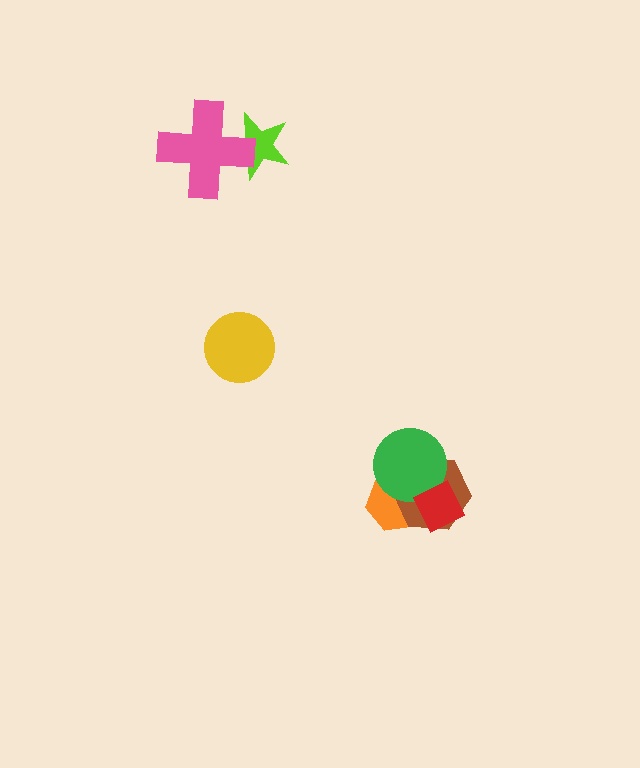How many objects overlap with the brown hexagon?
3 objects overlap with the brown hexagon.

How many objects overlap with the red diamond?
3 objects overlap with the red diamond.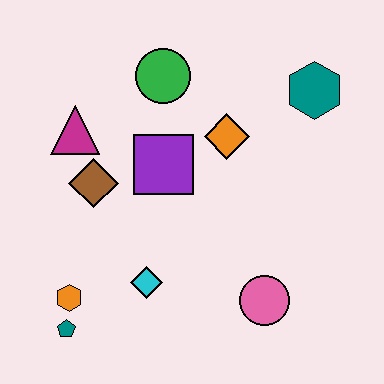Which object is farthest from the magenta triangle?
The pink circle is farthest from the magenta triangle.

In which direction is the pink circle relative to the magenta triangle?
The pink circle is to the right of the magenta triangle.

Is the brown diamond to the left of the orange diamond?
Yes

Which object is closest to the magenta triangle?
The brown diamond is closest to the magenta triangle.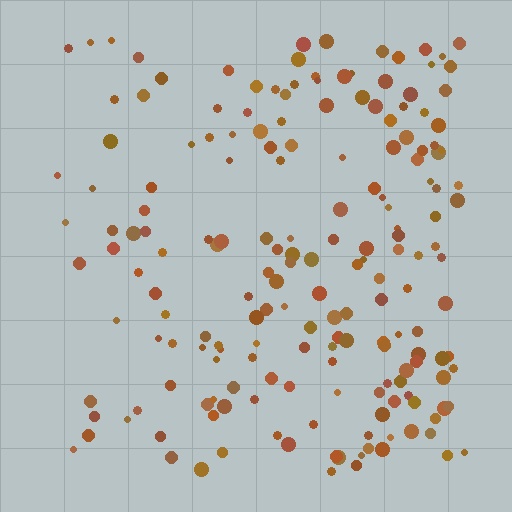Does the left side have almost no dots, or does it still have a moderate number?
Still a moderate number, just noticeably fewer than the right.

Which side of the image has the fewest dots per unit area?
The left.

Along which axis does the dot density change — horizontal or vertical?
Horizontal.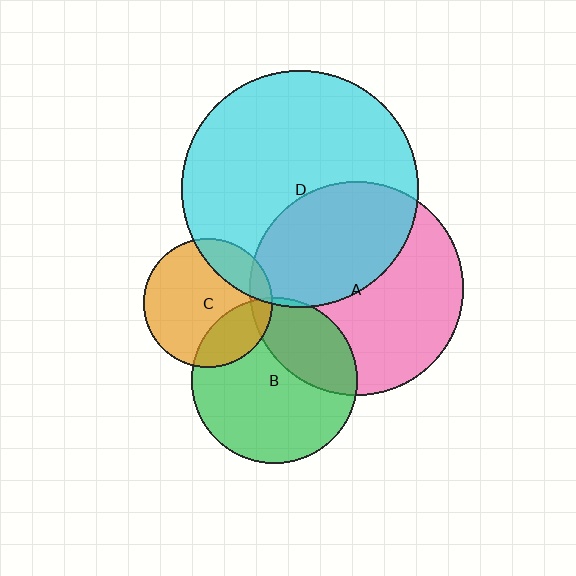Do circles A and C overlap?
Yes.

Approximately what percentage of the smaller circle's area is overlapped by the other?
Approximately 10%.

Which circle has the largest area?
Circle D (cyan).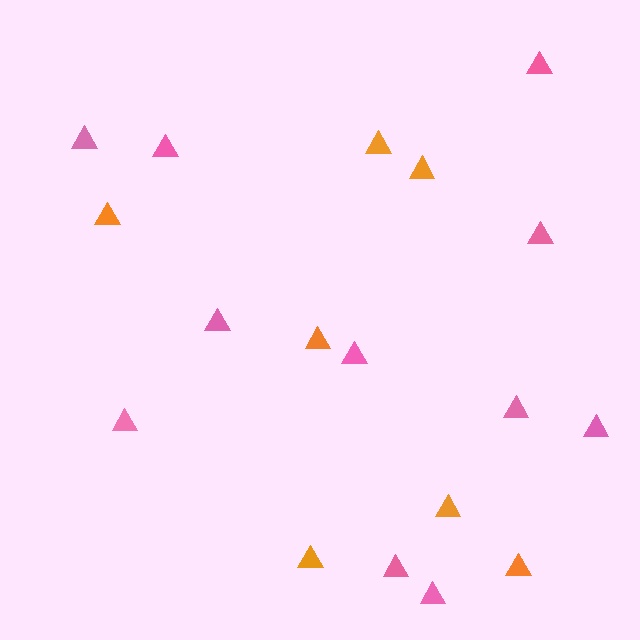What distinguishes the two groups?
There are 2 groups: one group of orange triangles (7) and one group of pink triangles (11).